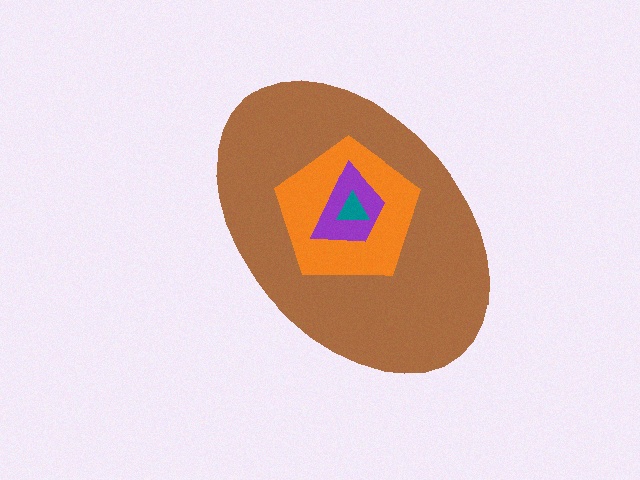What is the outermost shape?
The brown ellipse.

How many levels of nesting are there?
4.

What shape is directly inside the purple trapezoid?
The teal triangle.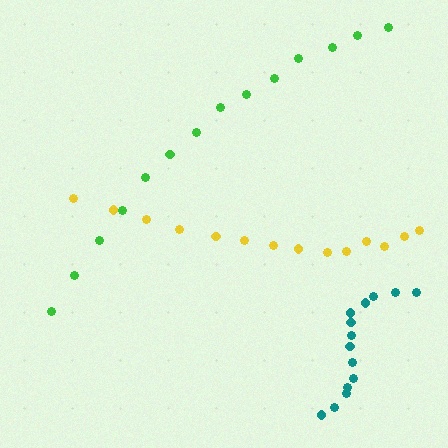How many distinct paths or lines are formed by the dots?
There are 3 distinct paths.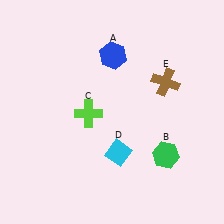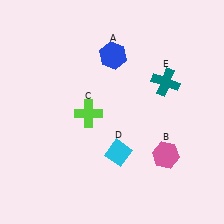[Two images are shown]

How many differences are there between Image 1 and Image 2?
There are 2 differences between the two images.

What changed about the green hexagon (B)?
In Image 1, B is green. In Image 2, it changed to pink.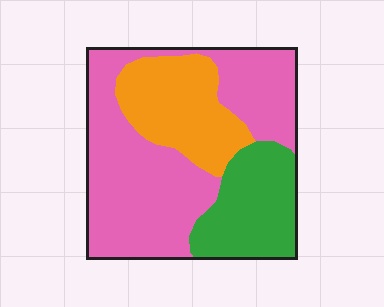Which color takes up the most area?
Pink, at roughly 55%.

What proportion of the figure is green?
Green covers roughly 20% of the figure.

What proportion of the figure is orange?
Orange covers 23% of the figure.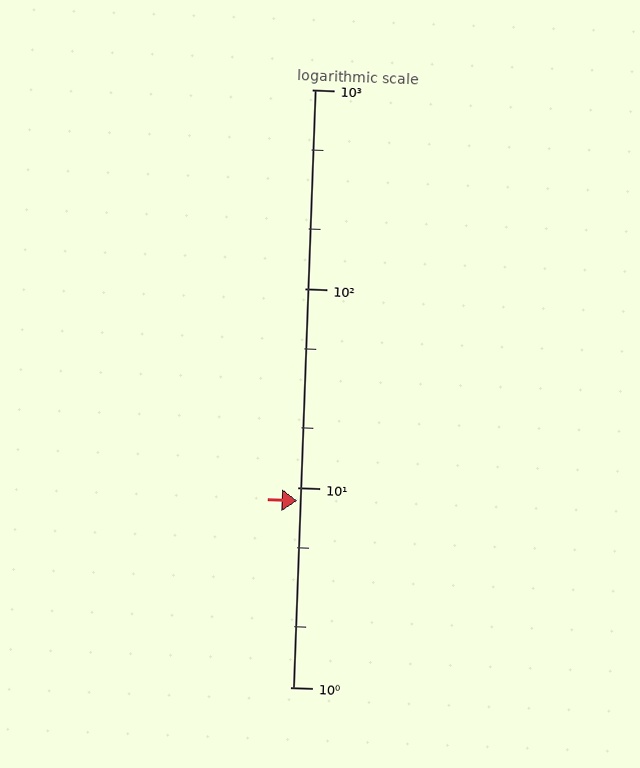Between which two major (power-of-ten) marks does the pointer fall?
The pointer is between 1 and 10.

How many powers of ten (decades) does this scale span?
The scale spans 3 decades, from 1 to 1000.